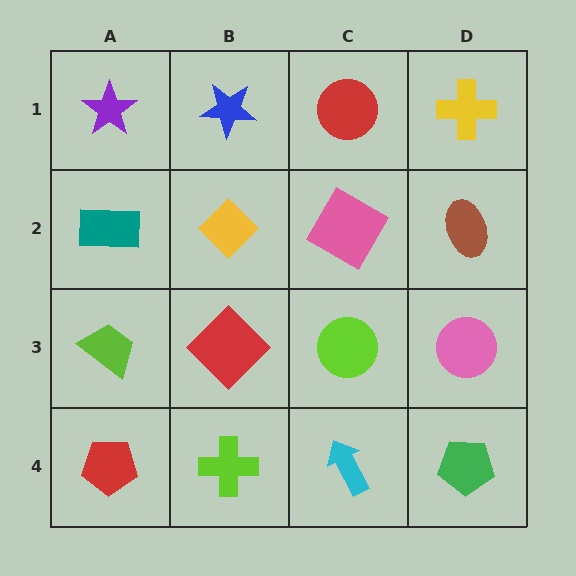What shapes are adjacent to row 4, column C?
A lime circle (row 3, column C), a lime cross (row 4, column B), a green pentagon (row 4, column D).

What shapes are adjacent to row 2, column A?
A purple star (row 1, column A), a lime trapezoid (row 3, column A), a yellow diamond (row 2, column B).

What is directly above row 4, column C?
A lime circle.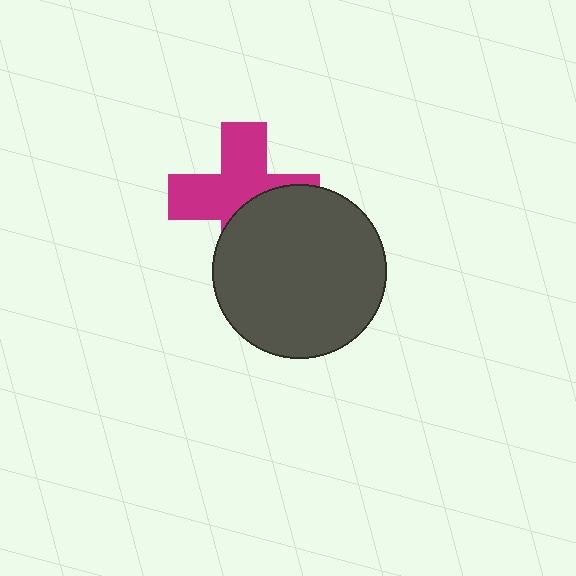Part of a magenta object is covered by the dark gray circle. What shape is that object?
It is a cross.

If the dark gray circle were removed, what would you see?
You would see the complete magenta cross.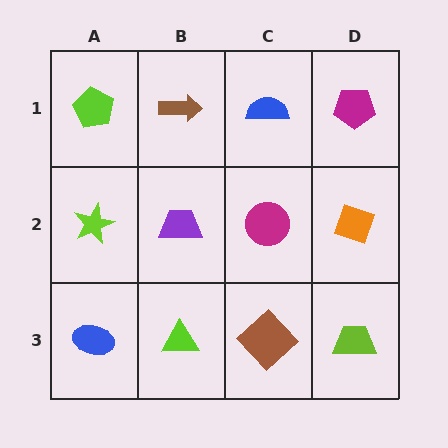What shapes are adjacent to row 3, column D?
An orange diamond (row 2, column D), a brown diamond (row 3, column C).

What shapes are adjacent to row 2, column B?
A brown arrow (row 1, column B), a lime triangle (row 3, column B), a lime star (row 2, column A), a magenta circle (row 2, column C).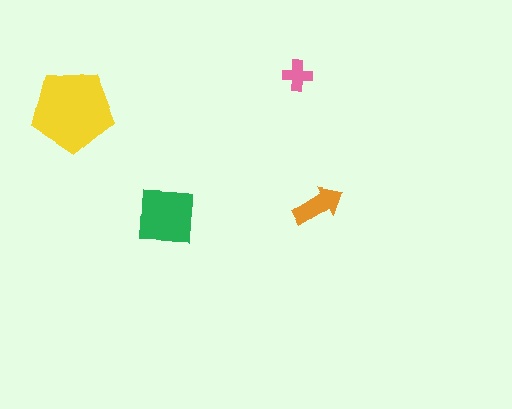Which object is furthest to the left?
The yellow pentagon is leftmost.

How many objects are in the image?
There are 4 objects in the image.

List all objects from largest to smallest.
The yellow pentagon, the green square, the orange arrow, the pink cross.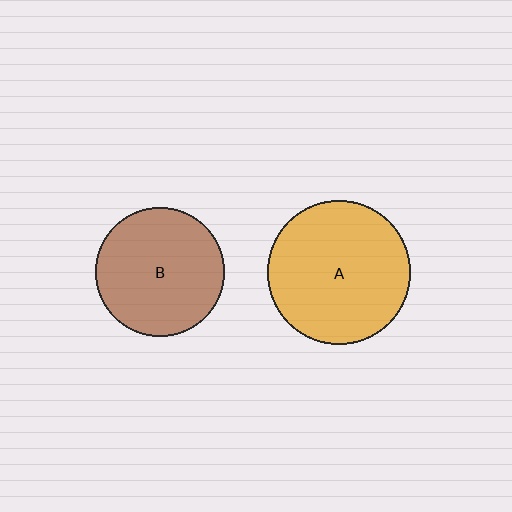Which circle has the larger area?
Circle A (orange).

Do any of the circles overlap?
No, none of the circles overlap.